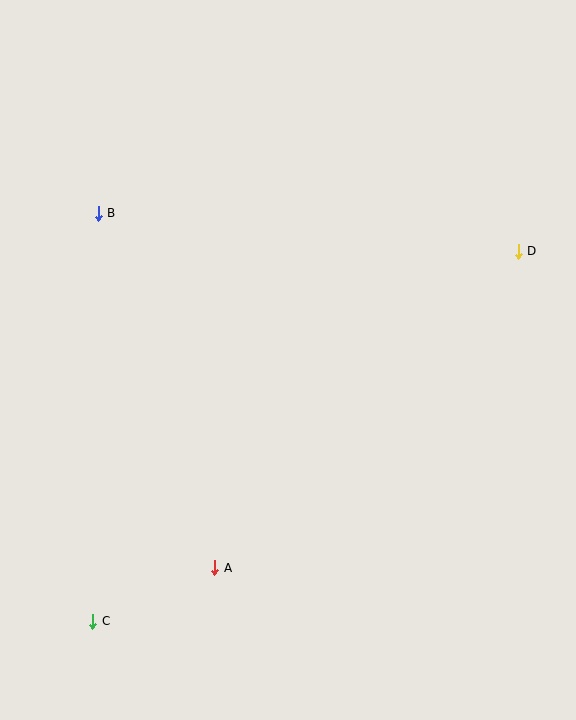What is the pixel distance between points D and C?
The distance between D and C is 564 pixels.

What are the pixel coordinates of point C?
Point C is at (93, 621).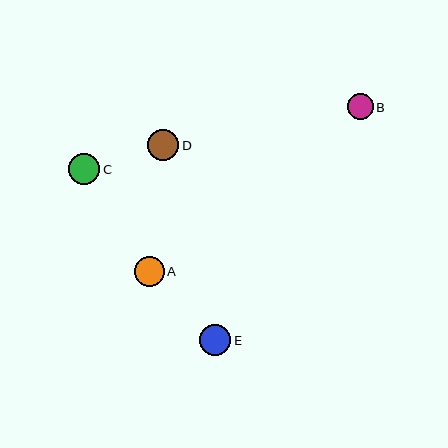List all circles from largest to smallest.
From largest to smallest: D, C, E, A, B.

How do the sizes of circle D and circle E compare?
Circle D and circle E are approximately the same size.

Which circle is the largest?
Circle D is the largest with a size of approximately 31 pixels.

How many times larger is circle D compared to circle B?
Circle D is approximately 1.2 times the size of circle B.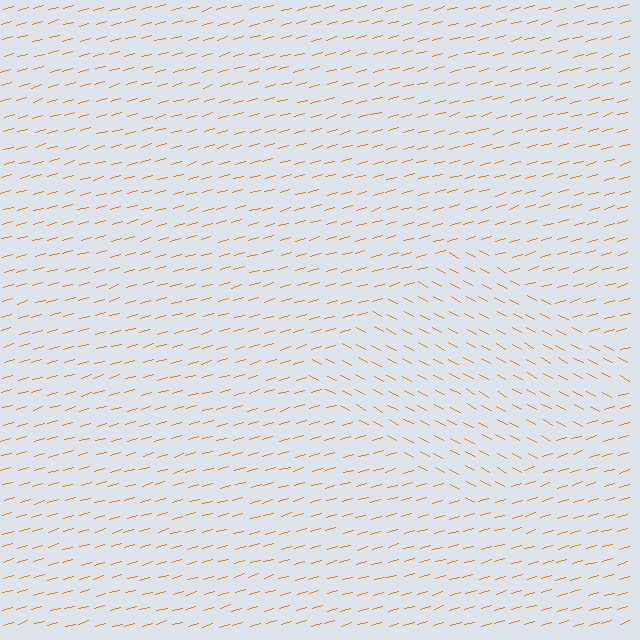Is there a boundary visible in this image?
Yes, there is a texture boundary formed by a change in line orientation.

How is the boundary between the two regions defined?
The boundary is defined purely by a change in line orientation (approximately 45 degrees difference). All lines are the same color and thickness.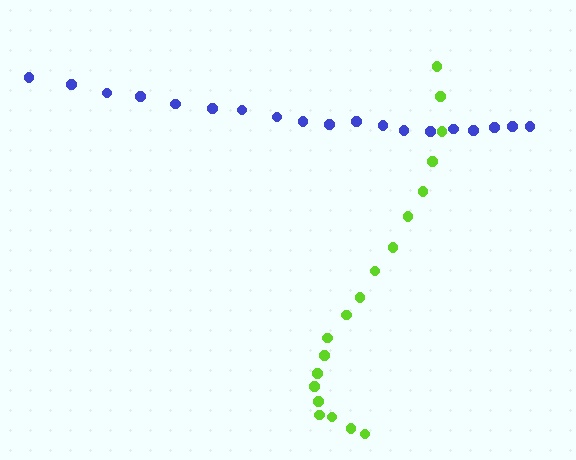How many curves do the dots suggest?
There are 2 distinct paths.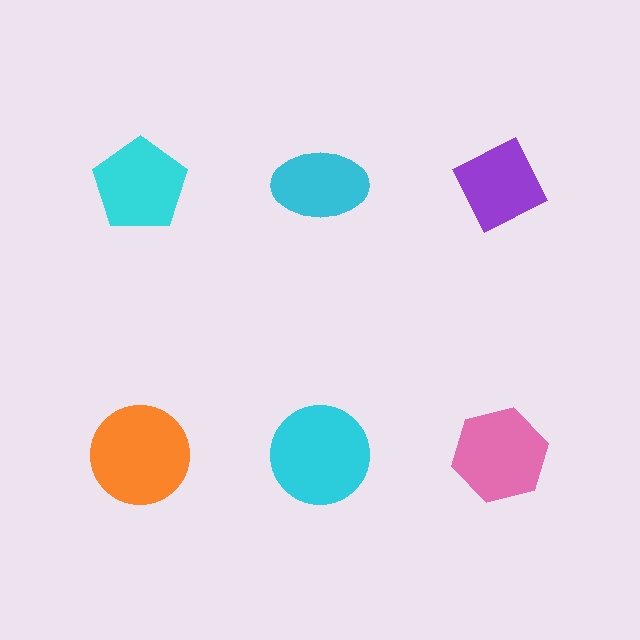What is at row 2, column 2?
A cyan circle.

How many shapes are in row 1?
3 shapes.